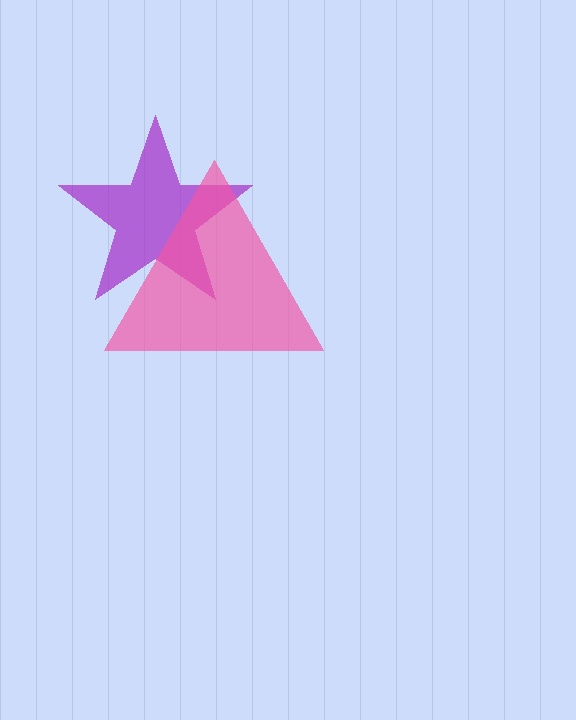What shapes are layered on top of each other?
The layered shapes are: a purple star, a pink triangle.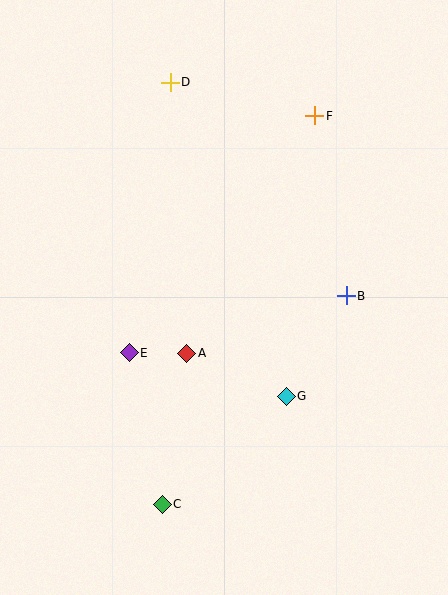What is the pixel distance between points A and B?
The distance between A and B is 170 pixels.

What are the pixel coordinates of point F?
Point F is at (315, 116).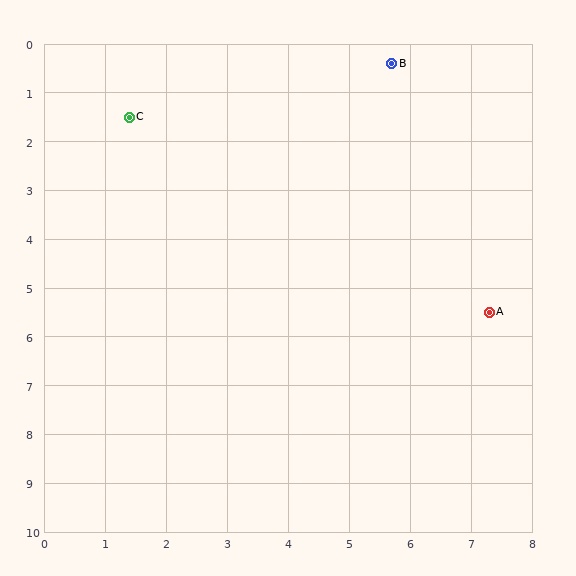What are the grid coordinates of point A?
Point A is at approximately (7.3, 5.5).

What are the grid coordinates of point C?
Point C is at approximately (1.4, 1.5).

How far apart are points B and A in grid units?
Points B and A are about 5.3 grid units apart.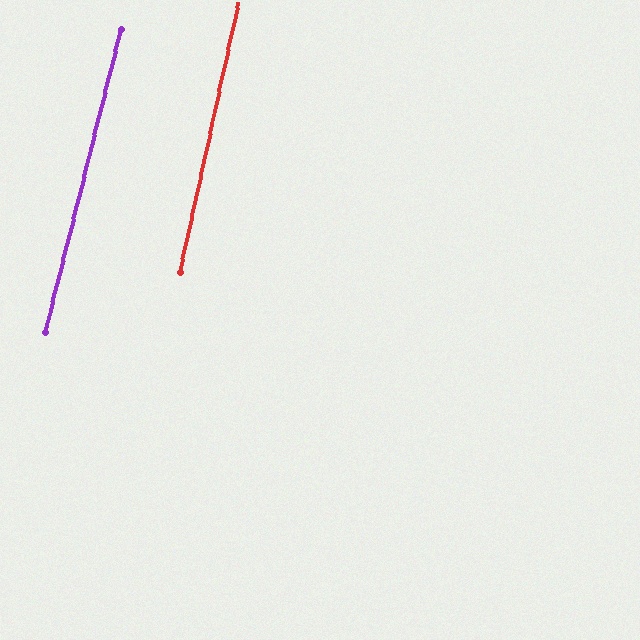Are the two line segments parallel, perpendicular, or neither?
Parallel — their directions differ by only 1.9°.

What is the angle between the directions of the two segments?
Approximately 2 degrees.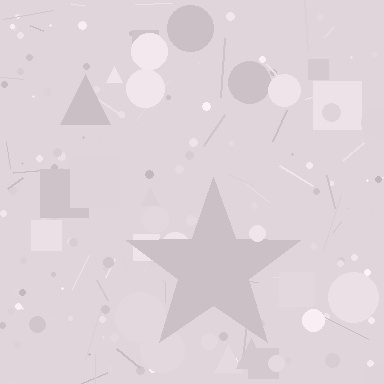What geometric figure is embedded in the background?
A star is embedded in the background.